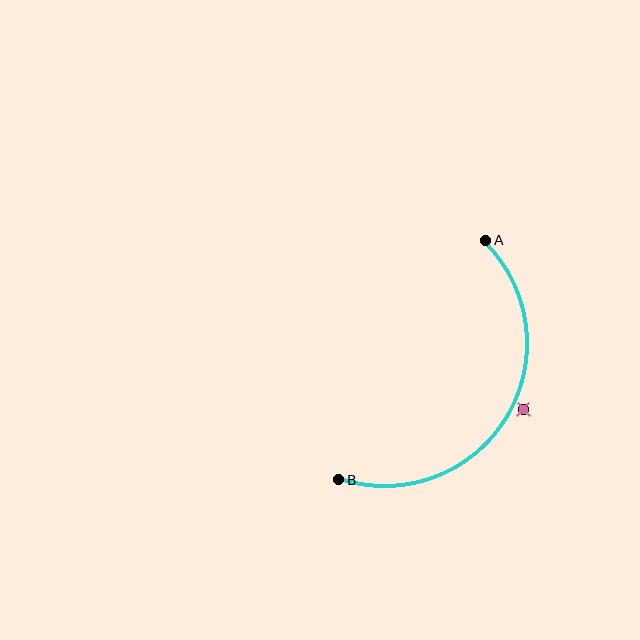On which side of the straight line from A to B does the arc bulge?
The arc bulges to the right of the straight line connecting A and B.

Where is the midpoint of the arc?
The arc midpoint is the point on the curve farthest from the straight line joining A and B. It sits to the right of that line.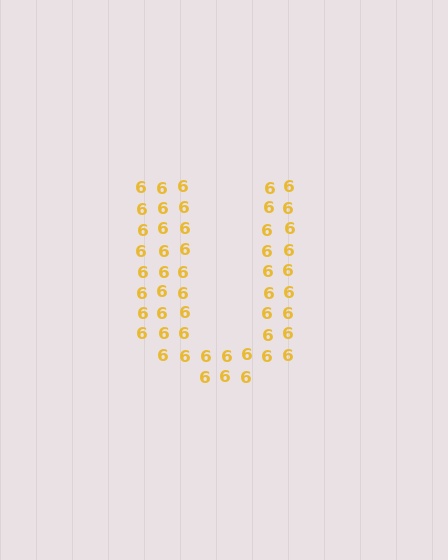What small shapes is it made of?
It is made of small digit 6's.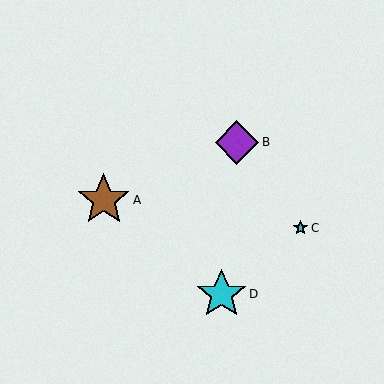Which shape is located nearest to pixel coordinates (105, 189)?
The brown star (labeled A) at (104, 200) is nearest to that location.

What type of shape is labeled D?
Shape D is a cyan star.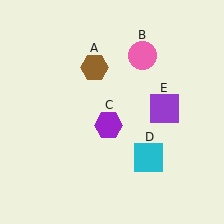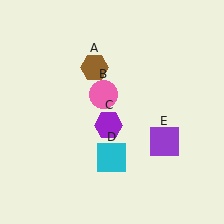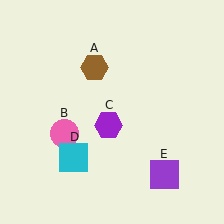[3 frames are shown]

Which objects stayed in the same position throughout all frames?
Brown hexagon (object A) and purple hexagon (object C) remained stationary.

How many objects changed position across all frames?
3 objects changed position: pink circle (object B), cyan square (object D), purple square (object E).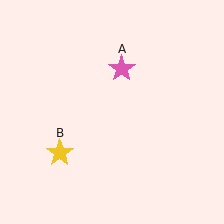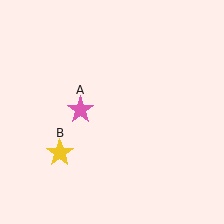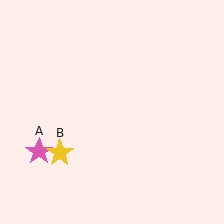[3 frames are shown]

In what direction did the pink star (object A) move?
The pink star (object A) moved down and to the left.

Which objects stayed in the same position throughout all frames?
Yellow star (object B) remained stationary.